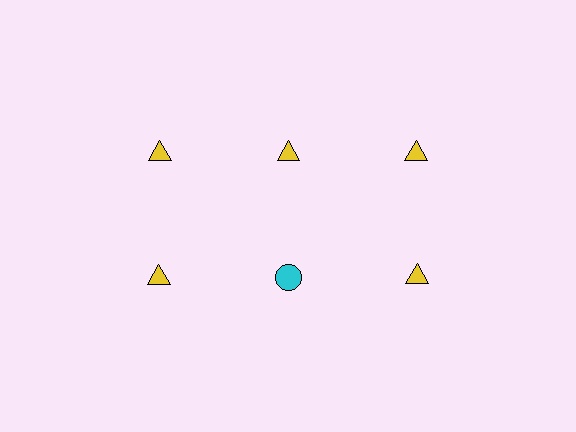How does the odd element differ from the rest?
It differs in both color (cyan instead of yellow) and shape (circle instead of triangle).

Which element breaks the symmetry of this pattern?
The cyan circle in the second row, second from left column breaks the symmetry. All other shapes are yellow triangles.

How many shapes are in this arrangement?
There are 6 shapes arranged in a grid pattern.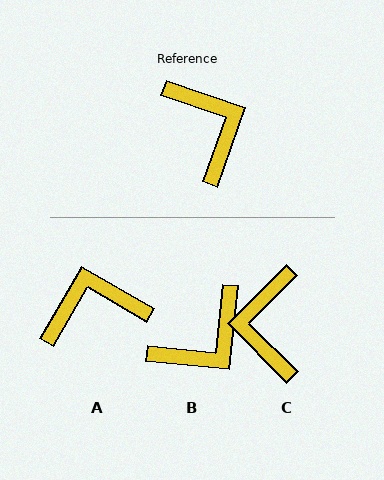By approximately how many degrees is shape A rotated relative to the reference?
Approximately 79 degrees counter-clockwise.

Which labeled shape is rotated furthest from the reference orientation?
C, about 154 degrees away.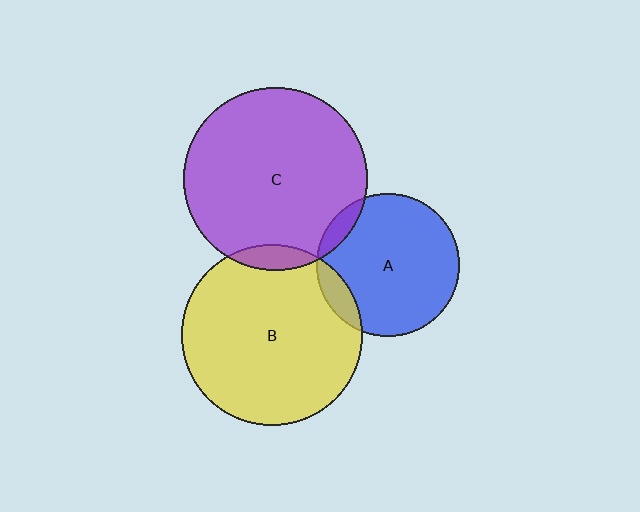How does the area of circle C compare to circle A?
Approximately 1.7 times.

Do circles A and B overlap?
Yes.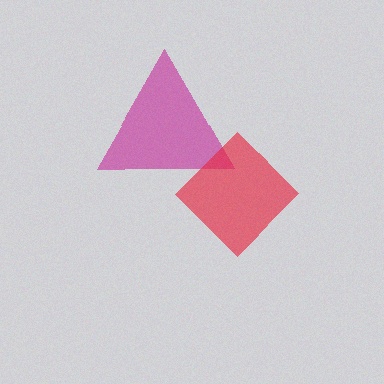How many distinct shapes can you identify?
There are 2 distinct shapes: a magenta triangle, a red diamond.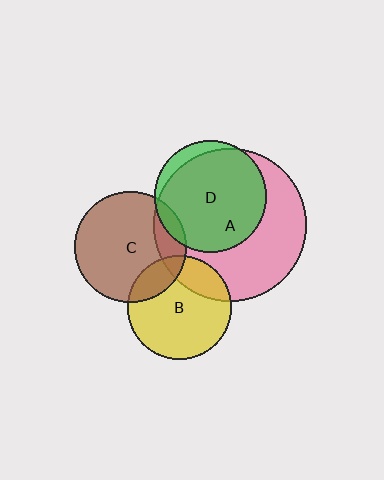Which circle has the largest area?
Circle A (pink).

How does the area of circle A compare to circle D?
Approximately 1.9 times.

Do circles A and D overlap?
Yes.